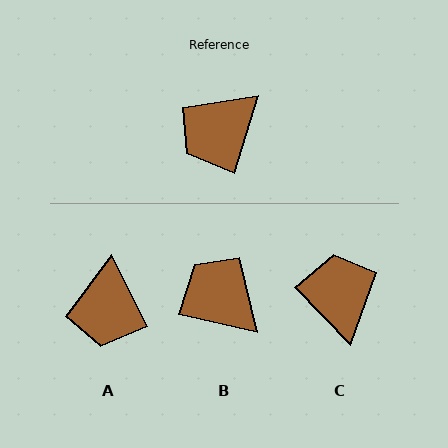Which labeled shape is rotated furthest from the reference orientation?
C, about 118 degrees away.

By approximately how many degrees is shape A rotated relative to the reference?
Approximately 44 degrees counter-clockwise.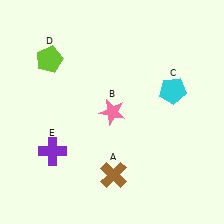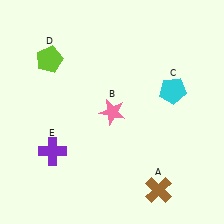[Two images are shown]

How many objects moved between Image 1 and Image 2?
1 object moved between the two images.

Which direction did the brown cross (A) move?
The brown cross (A) moved right.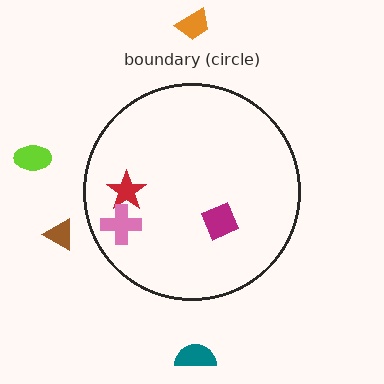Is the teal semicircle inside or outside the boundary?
Outside.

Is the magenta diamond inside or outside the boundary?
Inside.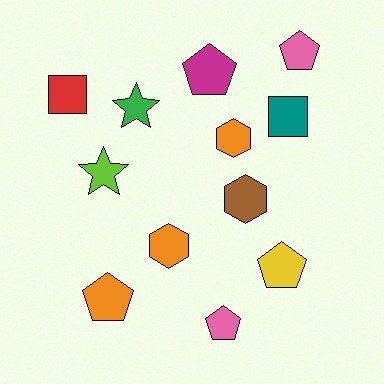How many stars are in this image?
There are 2 stars.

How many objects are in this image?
There are 12 objects.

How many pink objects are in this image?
There are 2 pink objects.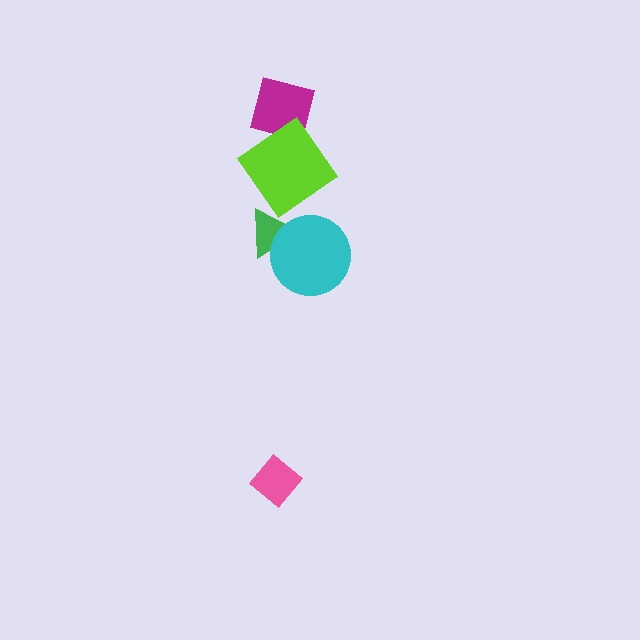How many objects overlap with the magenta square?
1 object overlaps with the magenta square.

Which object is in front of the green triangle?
The cyan circle is in front of the green triangle.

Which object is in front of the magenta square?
The lime diamond is in front of the magenta square.